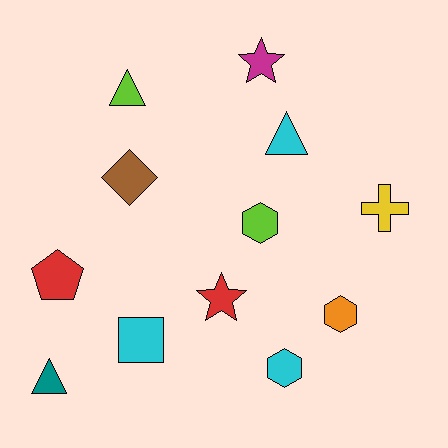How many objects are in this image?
There are 12 objects.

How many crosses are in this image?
There is 1 cross.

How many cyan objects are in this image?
There are 3 cyan objects.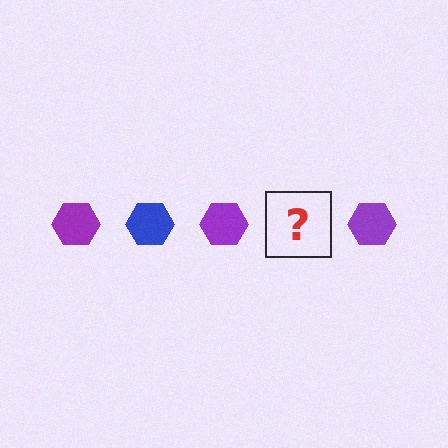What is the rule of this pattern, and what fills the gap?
The rule is that the pattern cycles through purple, blue hexagons. The gap should be filled with a blue hexagon.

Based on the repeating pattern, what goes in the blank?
The blank should be a blue hexagon.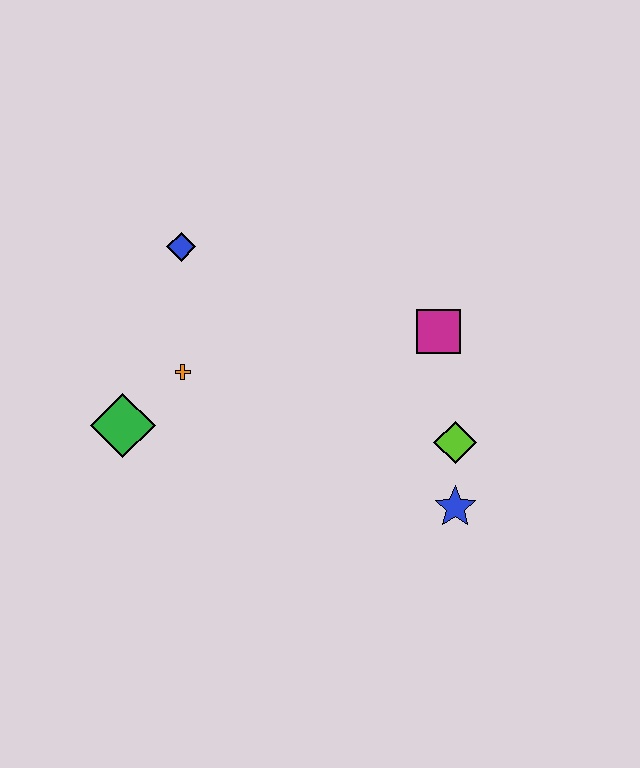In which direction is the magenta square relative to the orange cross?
The magenta square is to the right of the orange cross.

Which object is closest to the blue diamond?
The orange cross is closest to the blue diamond.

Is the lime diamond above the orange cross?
No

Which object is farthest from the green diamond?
The blue star is farthest from the green diamond.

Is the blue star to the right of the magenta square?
Yes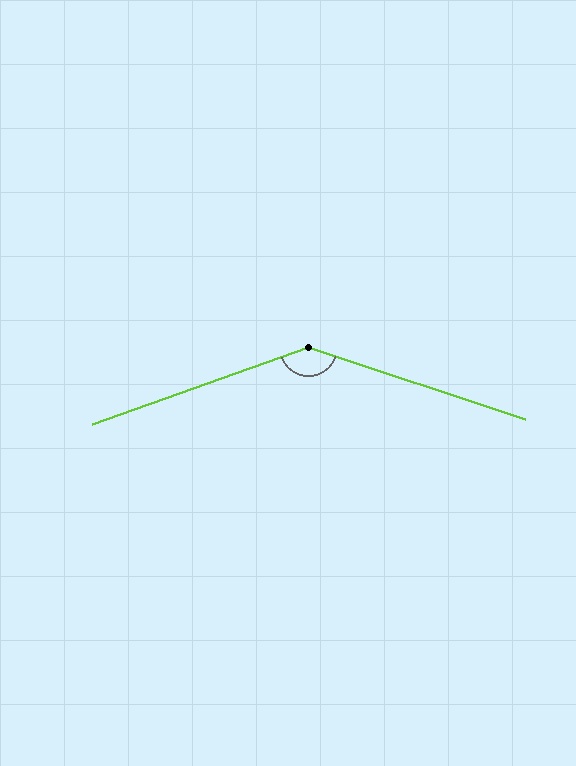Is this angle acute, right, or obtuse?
It is obtuse.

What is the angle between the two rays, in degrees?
Approximately 142 degrees.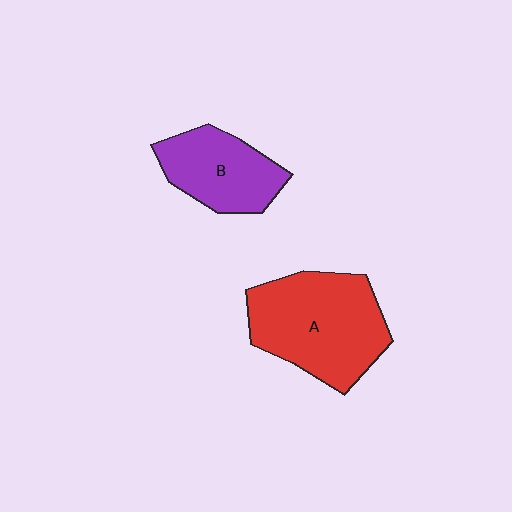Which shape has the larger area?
Shape A (red).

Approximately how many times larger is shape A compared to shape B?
Approximately 1.6 times.